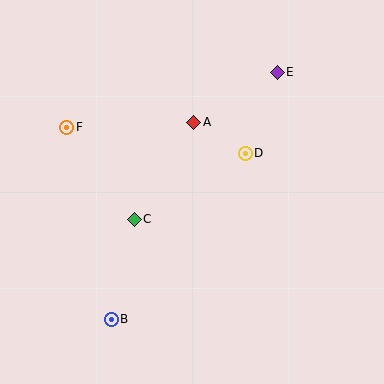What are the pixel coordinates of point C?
Point C is at (134, 219).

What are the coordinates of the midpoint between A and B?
The midpoint between A and B is at (152, 221).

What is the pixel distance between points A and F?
The distance between A and F is 127 pixels.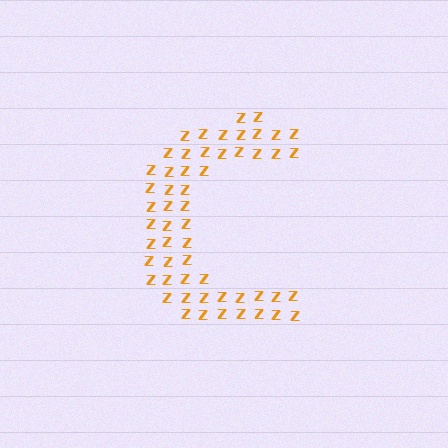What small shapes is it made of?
It is made of small letter Z's.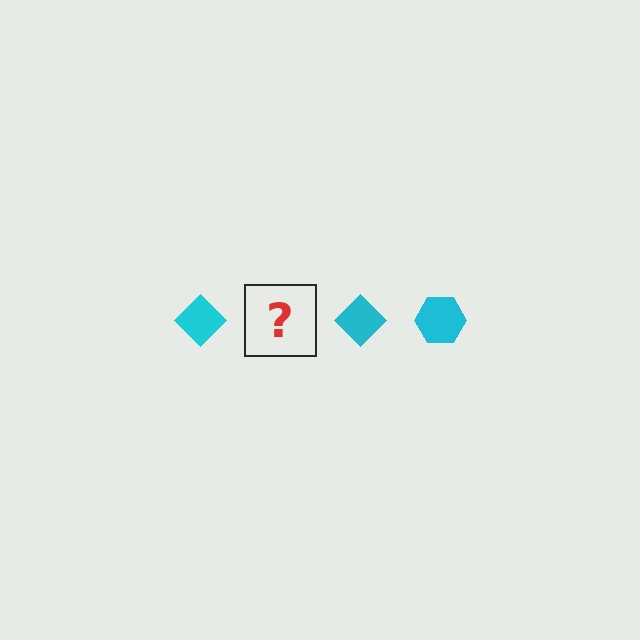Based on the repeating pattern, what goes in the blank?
The blank should be a cyan hexagon.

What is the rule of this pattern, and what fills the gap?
The rule is that the pattern cycles through diamond, hexagon shapes in cyan. The gap should be filled with a cyan hexagon.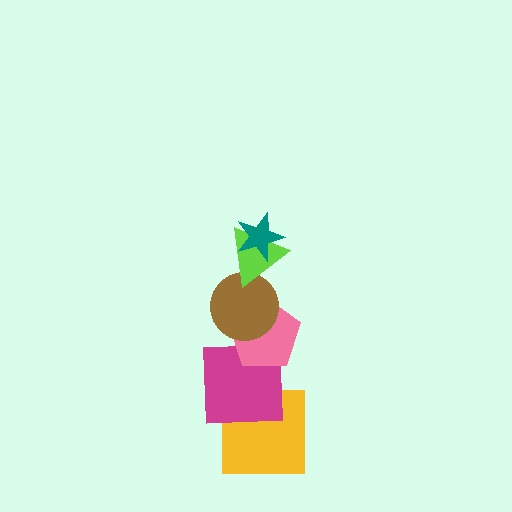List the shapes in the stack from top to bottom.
From top to bottom: the teal star, the lime triangle, the brown circle, the pink pentagon, the magenta square, the yellow square.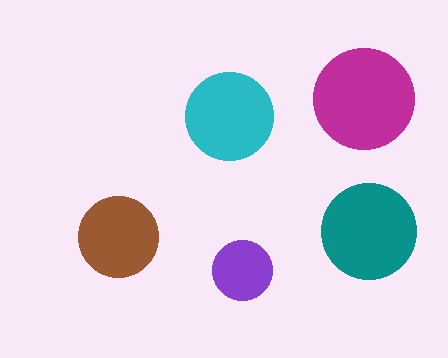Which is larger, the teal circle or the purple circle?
The teal one.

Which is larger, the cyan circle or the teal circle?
The teal one.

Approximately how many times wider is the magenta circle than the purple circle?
About 1.5 times wider.